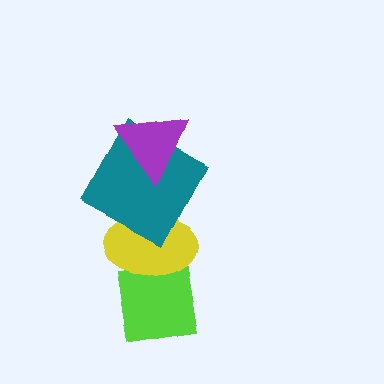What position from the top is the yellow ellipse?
The yellow ellipse is 3rd from the top.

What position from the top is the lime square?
The lime square is 4th from the top.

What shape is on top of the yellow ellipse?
The teal square is on top of the yellow ellipse.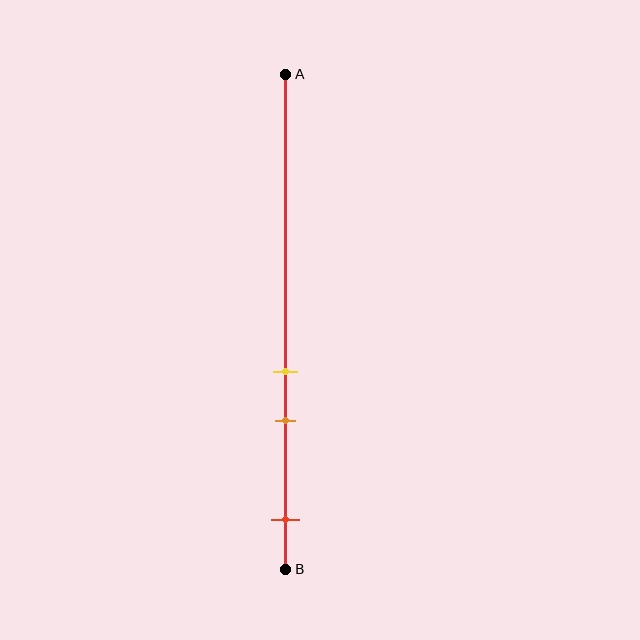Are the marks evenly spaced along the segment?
No, the marks are not evenly spaced.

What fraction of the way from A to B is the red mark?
The red mark is approximately 90% (0.9) of the way from A to B.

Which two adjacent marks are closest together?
The yellow and orange marks are the closest adjacent pair.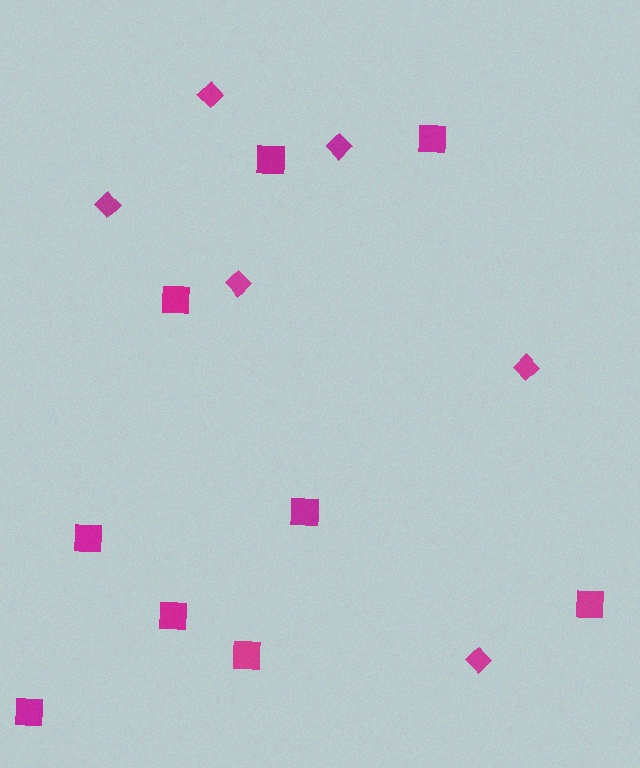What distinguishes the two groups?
There are 2 groups: one group of squares (9) and one group of diamonds (6).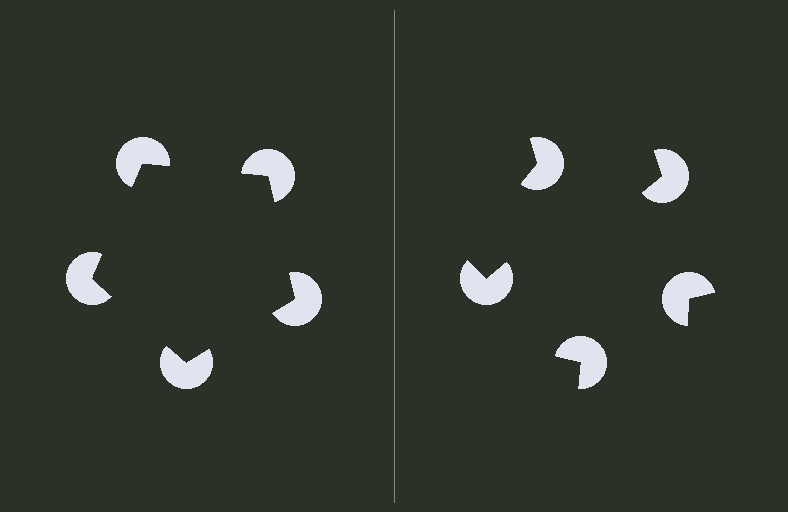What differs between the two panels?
The pac-man discs are positioned identically on both sides; only the wedge orientations differ. On the left they align to a pentagon; on the right they are misaligned.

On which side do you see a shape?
An illusory pentagon appears on the left side. On the right side the wedge cuts are rotated, so no coherent shape forms.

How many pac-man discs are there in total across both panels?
10 — 5 on each side.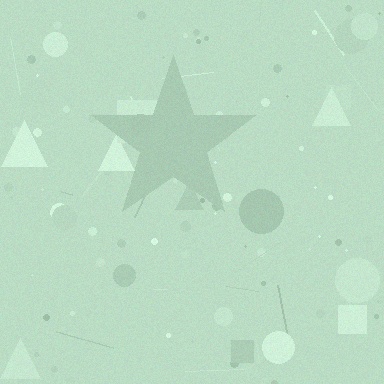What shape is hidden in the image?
A star is hidden in the image.